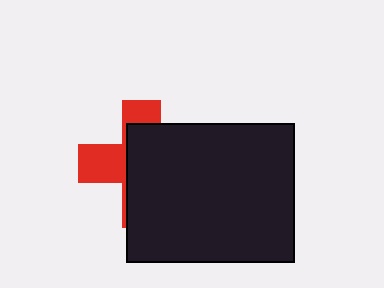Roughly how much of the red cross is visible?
A small part of it is visible (roughly 36%).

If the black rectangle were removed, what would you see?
You would see the complete red cross.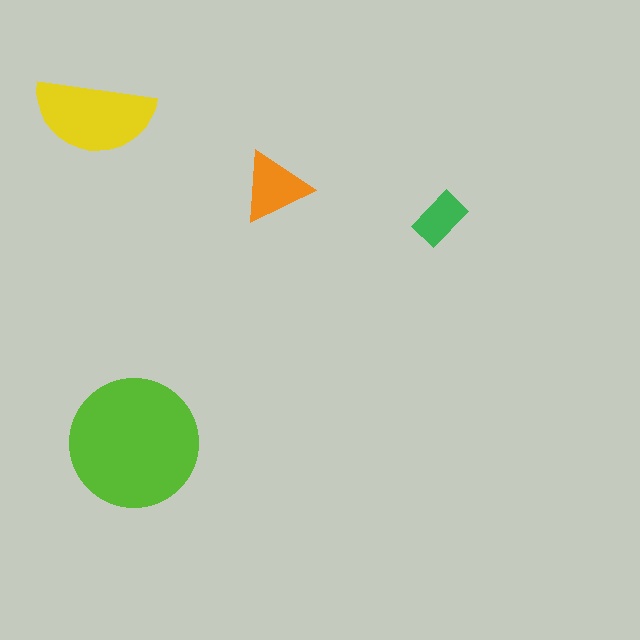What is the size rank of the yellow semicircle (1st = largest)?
2nd.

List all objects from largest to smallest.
The lime circle, the yellow semicircle, the orange triangle, the green rectangle.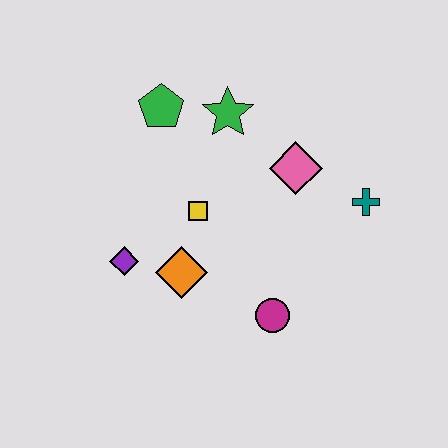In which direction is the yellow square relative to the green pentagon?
The yellow square is below the green pentagon.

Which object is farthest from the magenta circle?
The green pentagon is farthest from the magenta circle.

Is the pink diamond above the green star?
No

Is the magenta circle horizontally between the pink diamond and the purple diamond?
Yes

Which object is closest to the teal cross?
The pink diamond is closest to the teal cross.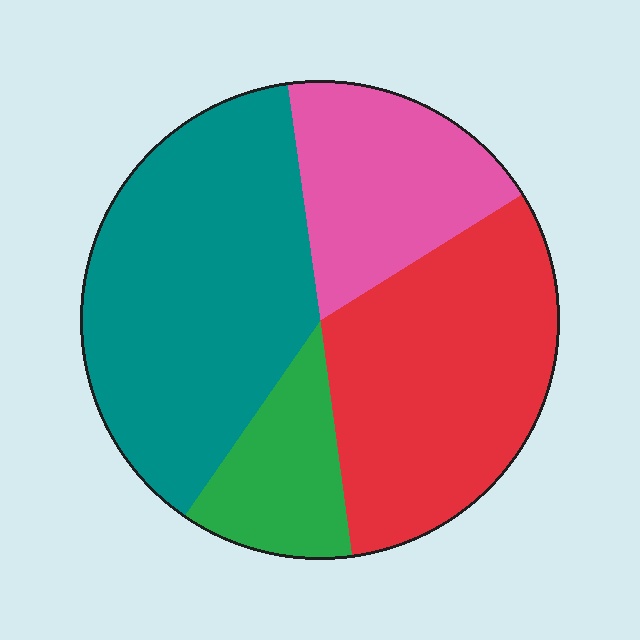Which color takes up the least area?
Green, at roughly 10%.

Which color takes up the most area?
Teal, at roughly 40%.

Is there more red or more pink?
Red.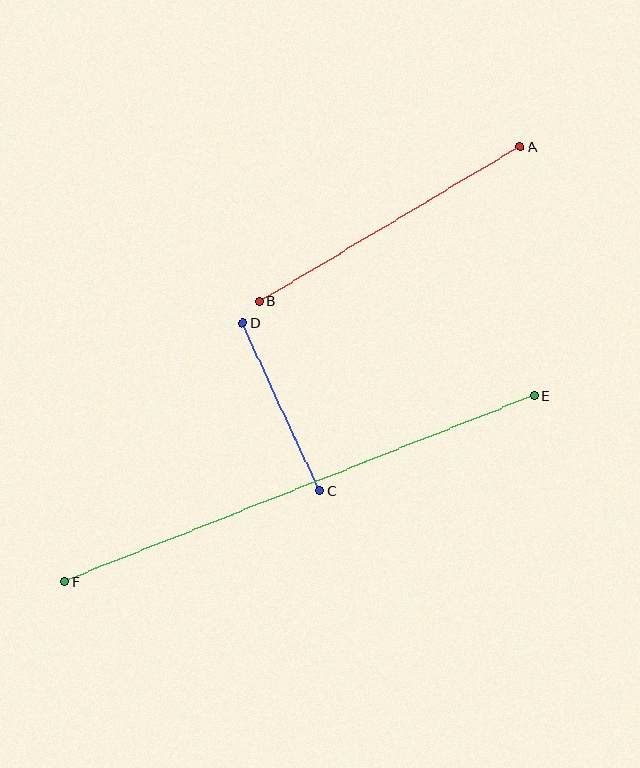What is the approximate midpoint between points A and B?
The midpoint is at approximately (390, 224) pixels.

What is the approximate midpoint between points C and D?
The midpoint is at approximately (281, 407) pixels.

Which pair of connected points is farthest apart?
Points E and F are farthest apart.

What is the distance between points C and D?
The distance is approximately 185 pixels.